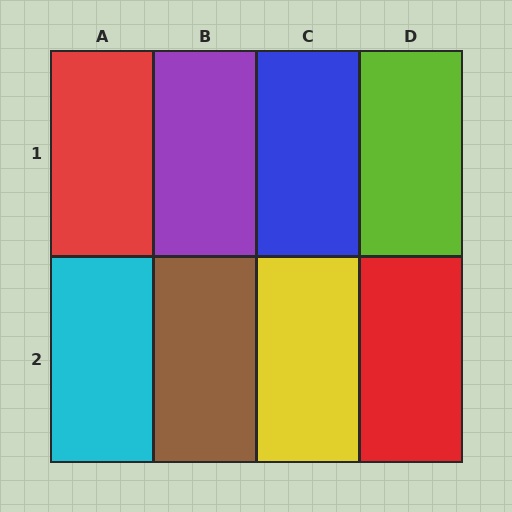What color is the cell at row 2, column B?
Brown.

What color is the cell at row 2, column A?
Cyan.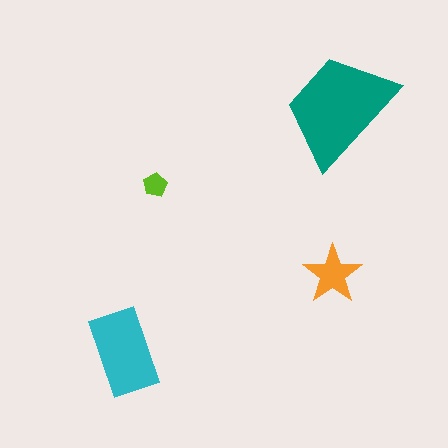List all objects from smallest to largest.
The lime pentagon, the orange star, the cyan rectangle, the teal trapezoid.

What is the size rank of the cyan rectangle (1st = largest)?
2nd.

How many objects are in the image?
There are 4 objects in the image.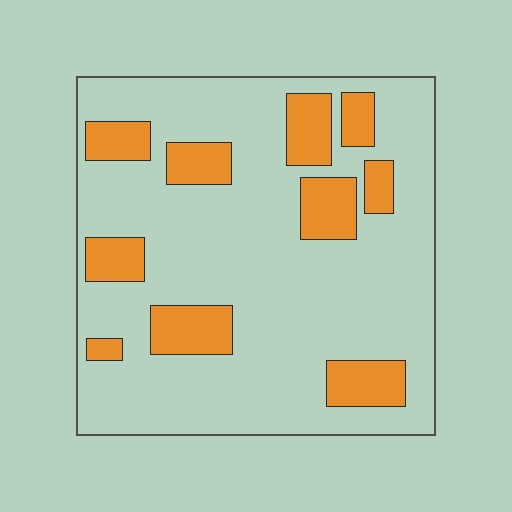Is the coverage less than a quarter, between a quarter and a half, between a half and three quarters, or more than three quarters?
Less than a quarter.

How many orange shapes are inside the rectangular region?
10.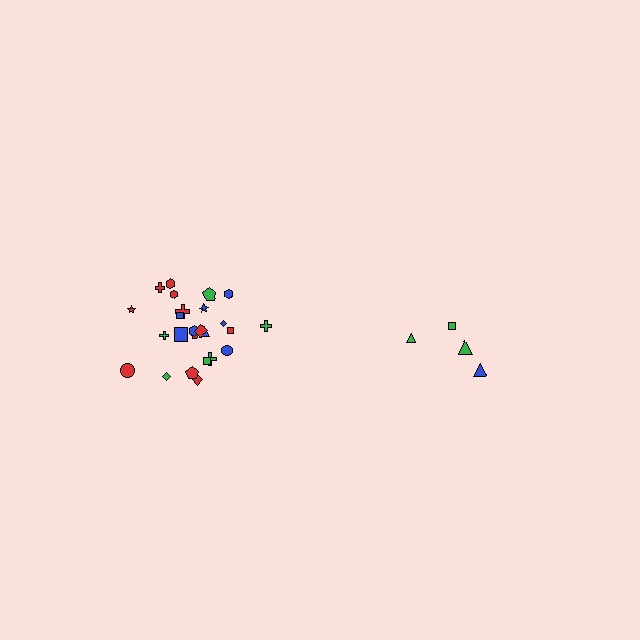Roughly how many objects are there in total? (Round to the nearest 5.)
Roughly 30 objects in total.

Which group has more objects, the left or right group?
The left group.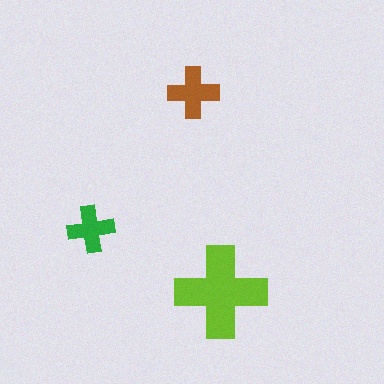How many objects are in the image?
There are 3 objects in the image.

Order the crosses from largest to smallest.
the lime one, the brown one, the green one.